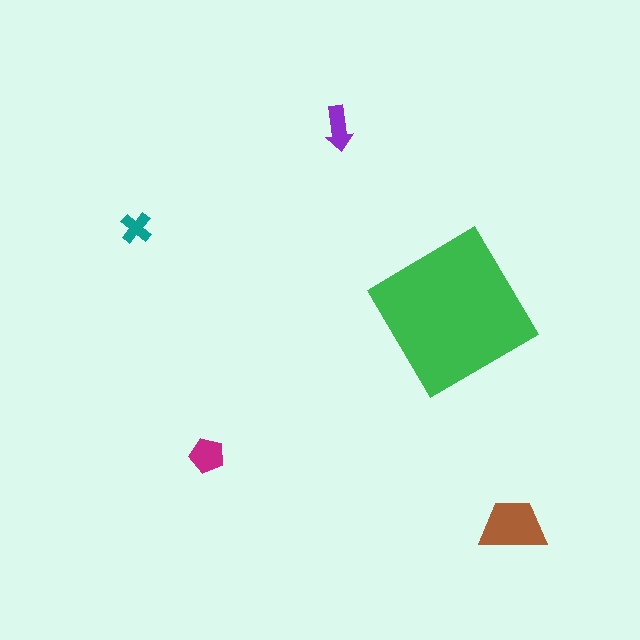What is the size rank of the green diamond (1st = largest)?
1st.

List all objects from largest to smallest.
The green diamond, the brown trapezoid, the magenta pentagon, the purple arrow, the teal cross.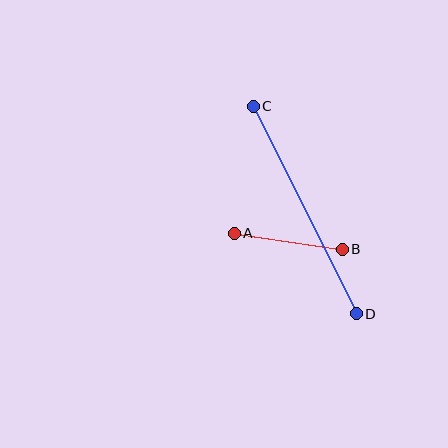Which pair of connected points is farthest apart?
Points C and D are farthest apart.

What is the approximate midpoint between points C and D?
The midpoint is at approximately (305, 210) pixels.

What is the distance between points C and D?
The distance is approximately 231 pixels.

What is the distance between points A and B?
The distance is approximately 109 pixels.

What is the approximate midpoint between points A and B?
The midpoint is at approximately (288, 241) pixels.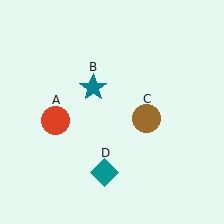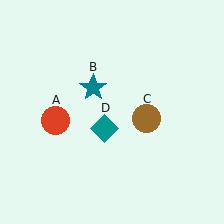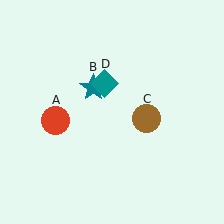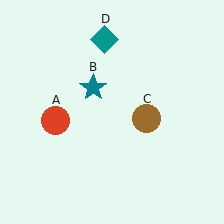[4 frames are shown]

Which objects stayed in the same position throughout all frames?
Red circle (object A) and teal star (object B) and brown circle (object C) remained stationary.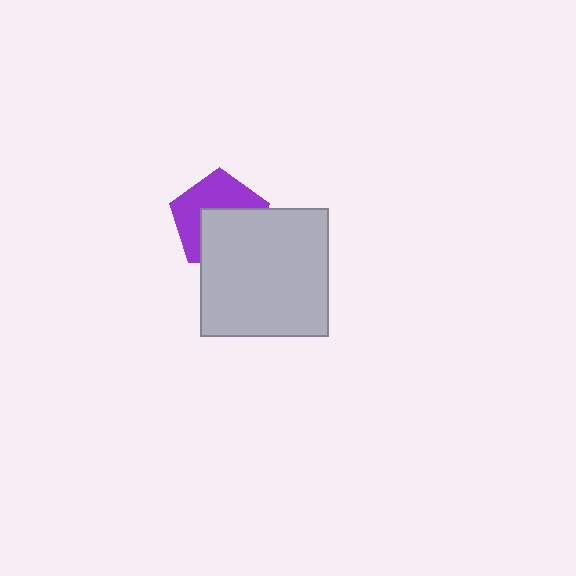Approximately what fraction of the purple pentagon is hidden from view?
Roughly 50% of the purple pentagon is hidden behind the light gray square.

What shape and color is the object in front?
The object in front is a light gray square.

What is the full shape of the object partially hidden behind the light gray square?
The partially hidden object is a purple pentagon.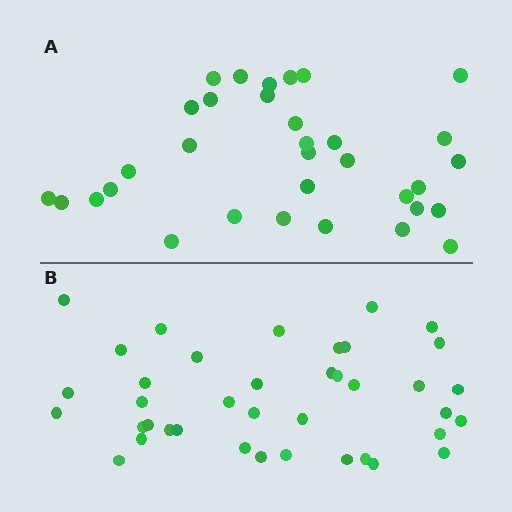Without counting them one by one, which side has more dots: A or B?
Region B (the bottom region) has more dots.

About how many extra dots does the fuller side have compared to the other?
Region B has about 6 more dots than region A.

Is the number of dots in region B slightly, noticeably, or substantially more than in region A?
Region B has only slightly more — the two regions are fairly close. The ratio is roughly 1.2 to 1.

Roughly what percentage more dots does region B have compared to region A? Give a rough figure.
About 20% more.